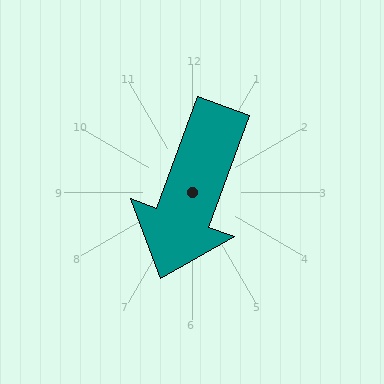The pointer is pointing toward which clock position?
Roughly 7 o'clock.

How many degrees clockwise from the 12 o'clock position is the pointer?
Approximately 200 degrees.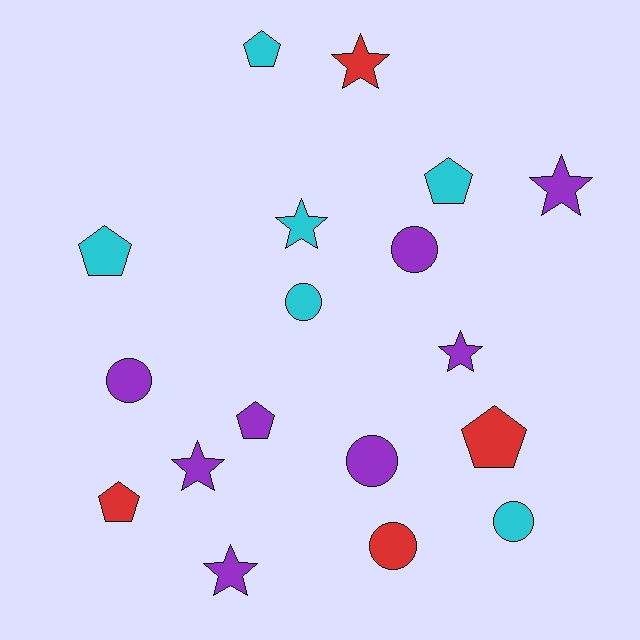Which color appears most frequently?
Purple, with 8 objects.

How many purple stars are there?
There are 4 purple stars.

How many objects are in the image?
There are 18 objects.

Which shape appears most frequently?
Star, with 6 objects.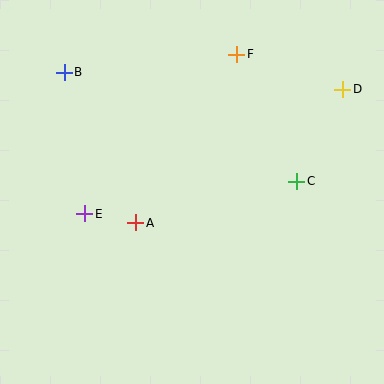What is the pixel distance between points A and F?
The distance between A and F is 196 pixels.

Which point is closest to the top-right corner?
Point D is closest to the top-right corner.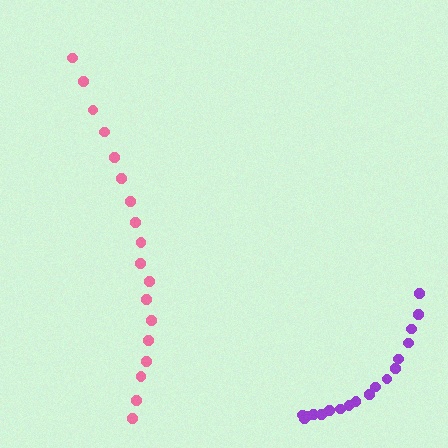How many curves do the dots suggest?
There are 2 distinct paths.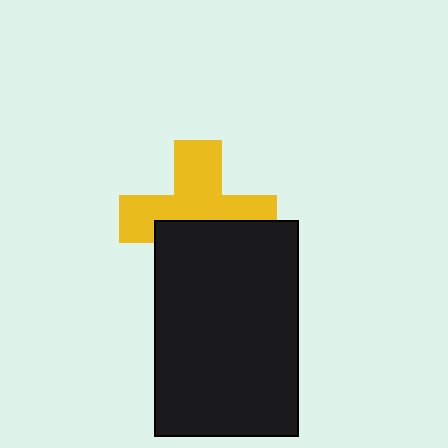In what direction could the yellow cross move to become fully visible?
The yellow cross could move up. That would shift it out from behind the black rectangle entirely.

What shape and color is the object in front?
The object in front is a black rectangle.